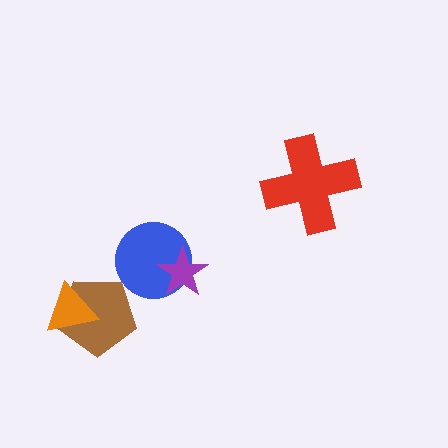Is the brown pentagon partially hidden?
Yes, it is partially covered by another shape.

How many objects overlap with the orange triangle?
1 object overlaps with the orange triangle.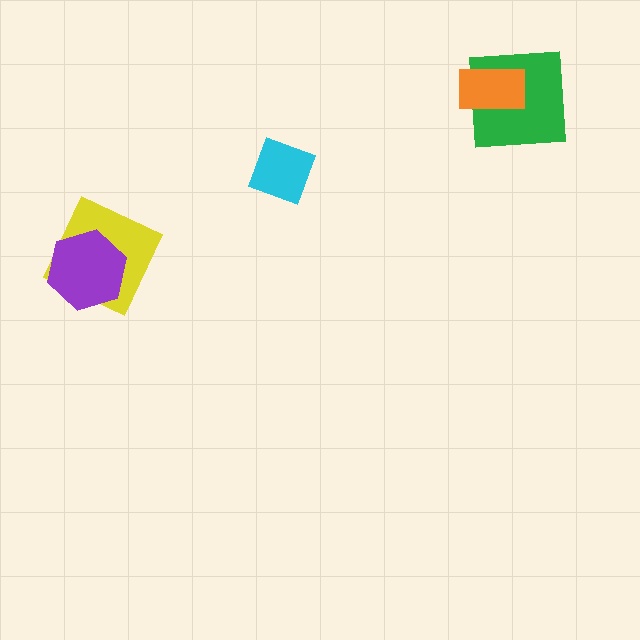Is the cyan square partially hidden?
No, no other shape covers it.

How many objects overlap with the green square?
1 object overlaps with the green square.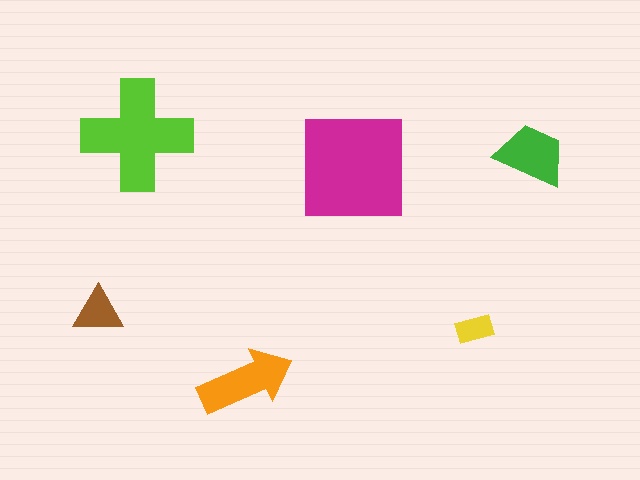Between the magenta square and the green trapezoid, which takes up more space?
The magenta square.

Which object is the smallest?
The yellow rectangle.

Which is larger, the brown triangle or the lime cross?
The lime cross.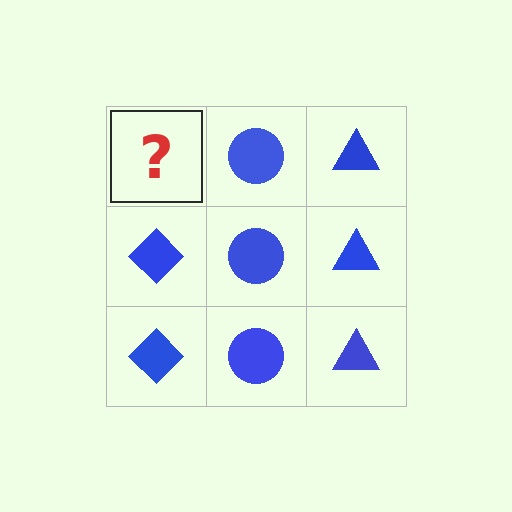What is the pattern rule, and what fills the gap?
The rule is that each column has a consistent shape. The gap should be filled with a blue diamond.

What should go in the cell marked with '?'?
The missing cell should contain a blue diamond.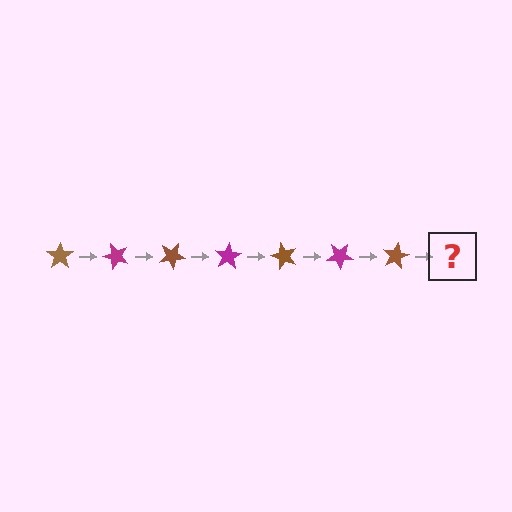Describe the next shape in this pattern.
It should be a magenta star, rotated 350 degrees from the start.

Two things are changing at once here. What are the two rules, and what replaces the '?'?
The two rules are that it rotates 50 degrees each step and the color cycles through brown and magenta. The '?' should be a magenta star, rotated 350 degrees from the start.